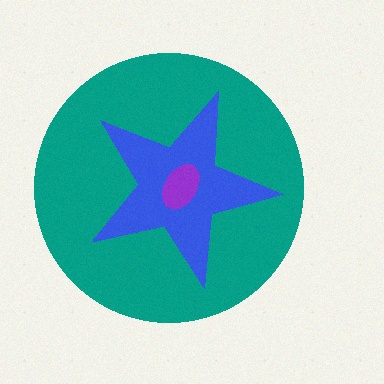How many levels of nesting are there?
3.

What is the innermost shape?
The purple ellipse.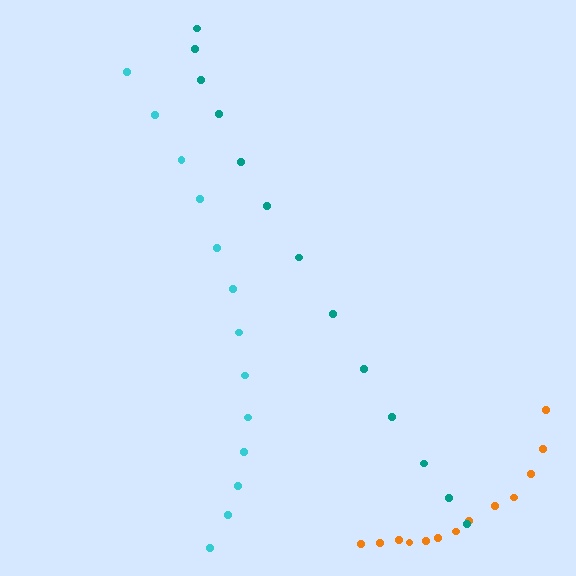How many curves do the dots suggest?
There are 3 distinct paths.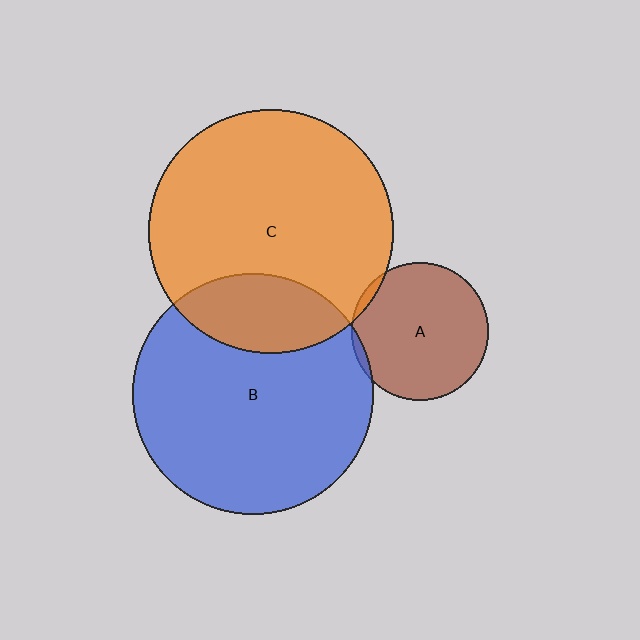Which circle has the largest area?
Circle C (orange).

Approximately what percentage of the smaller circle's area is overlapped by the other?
Approximately 20%.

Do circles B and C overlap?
Yes.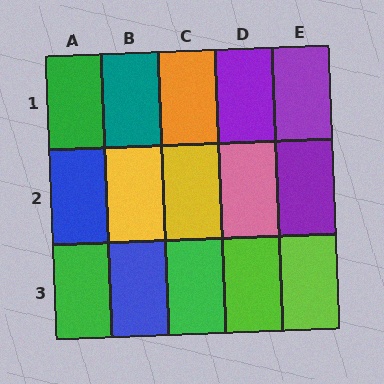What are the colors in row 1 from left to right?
Green, teal, orange, purple, purple.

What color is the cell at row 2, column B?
Yellow.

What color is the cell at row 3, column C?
Green.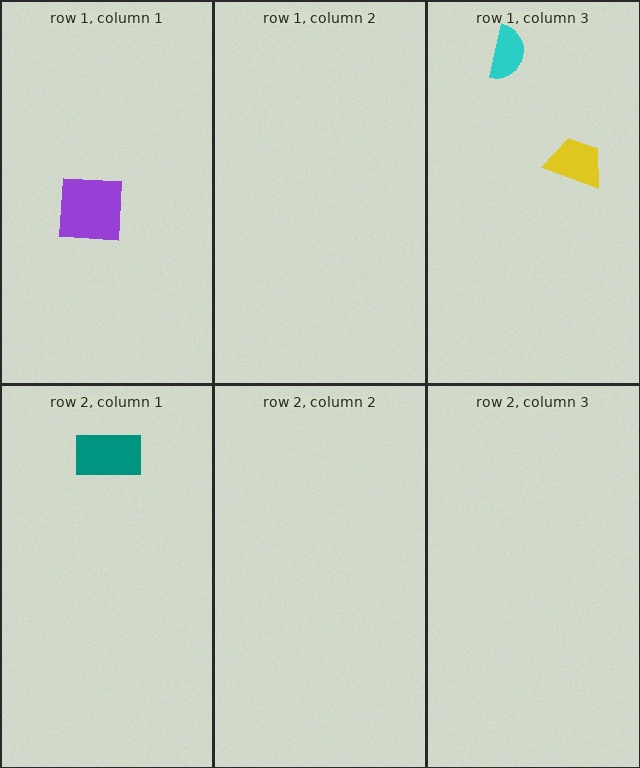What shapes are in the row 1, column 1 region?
The purple square.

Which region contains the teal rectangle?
The row 2, column 1 region.